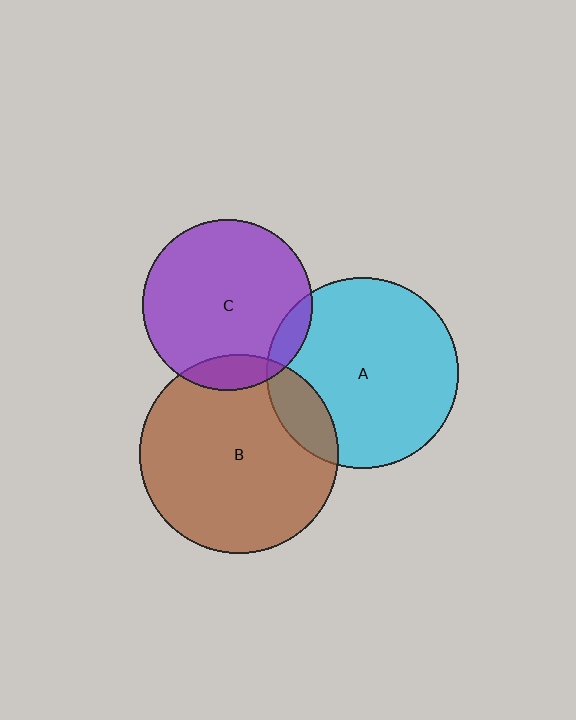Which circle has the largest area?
Circle B (brown).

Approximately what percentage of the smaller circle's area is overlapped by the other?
Approximately 10%.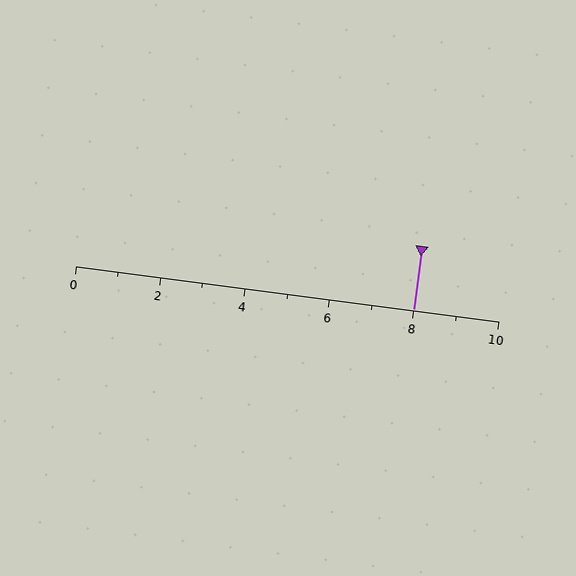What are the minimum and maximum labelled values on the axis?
The axis runs from 0 to 10.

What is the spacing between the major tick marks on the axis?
The major ticks are spaced 2 apart.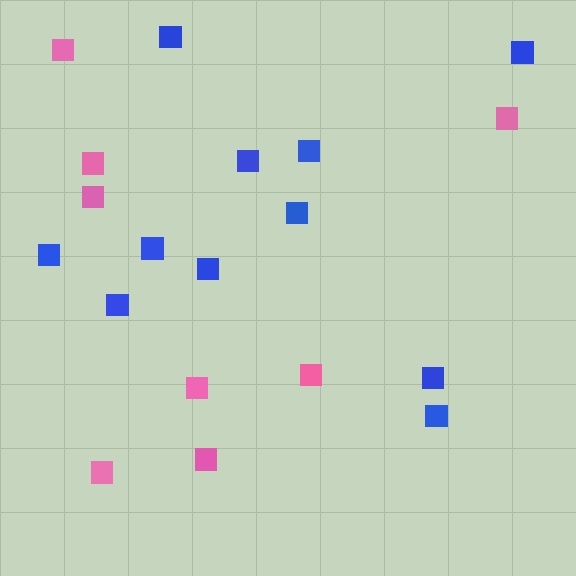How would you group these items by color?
There are 2 groups: one group of blue squares (11) and one group of pink squares (8).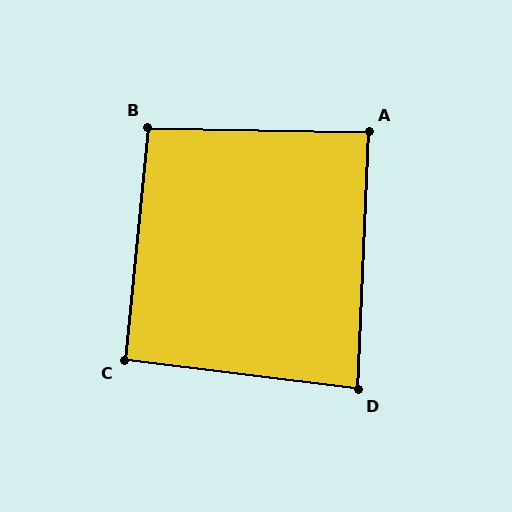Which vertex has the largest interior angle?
B, at approximately 95 degrees.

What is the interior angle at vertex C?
Approximately 91 degrees (approximately right).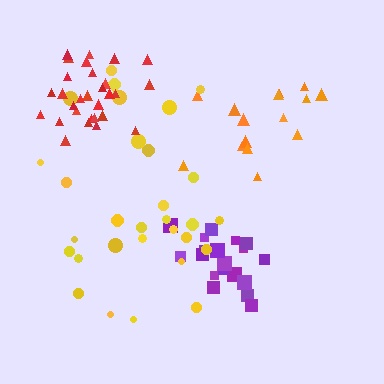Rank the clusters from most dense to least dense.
purple, red, orange, yellow.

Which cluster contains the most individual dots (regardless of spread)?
Yellow (31).